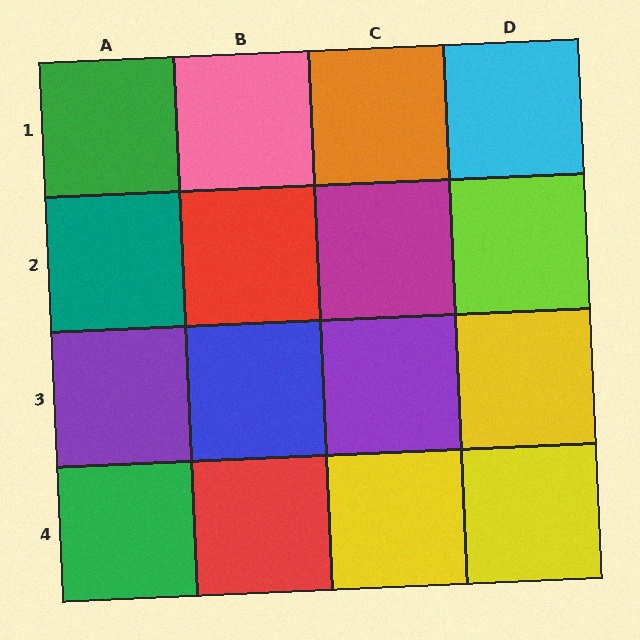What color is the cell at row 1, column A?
Green.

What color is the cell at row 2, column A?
Teal.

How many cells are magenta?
1 cell is magenta.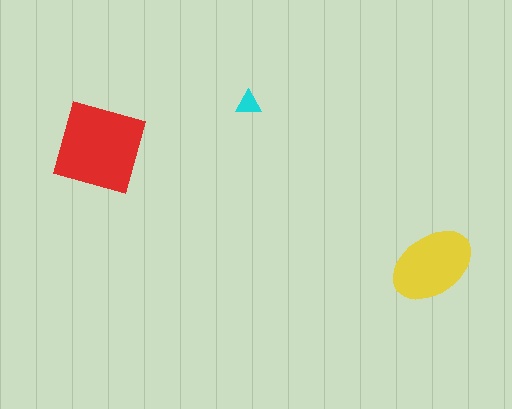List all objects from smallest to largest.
The cyan triangle, the yellow ellipse, the red square.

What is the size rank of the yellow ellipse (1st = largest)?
2nd.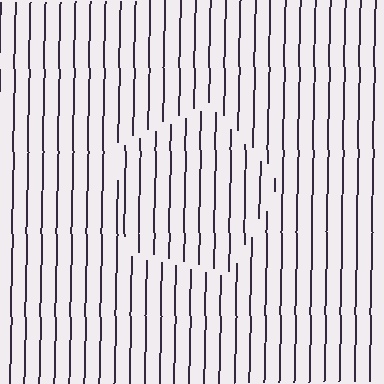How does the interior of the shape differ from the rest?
The interior of the shape contains the same grating, shifted by half a period — the contour is defined by the phase discontinuity where line-ends from the inner and outer gratings abut.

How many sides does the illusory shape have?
5 sides — the line-ends trace a pentagon.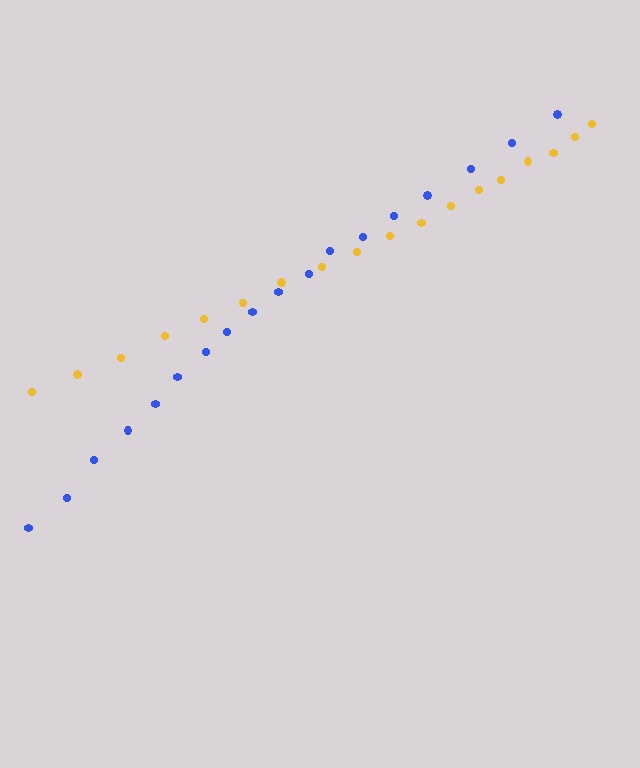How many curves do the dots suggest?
There are 2 distinct paths.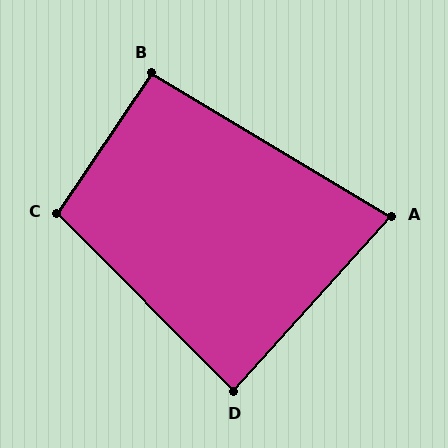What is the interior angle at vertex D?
Approximately 87 degrees (approximately right).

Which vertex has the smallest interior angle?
A, at approximately 79 degrees.